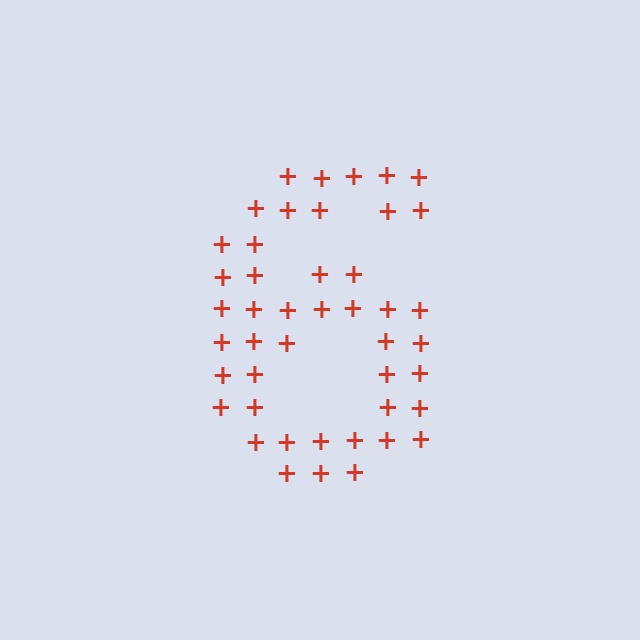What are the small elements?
The small elements are plus signs.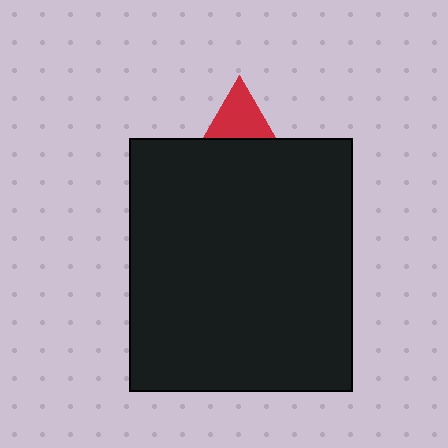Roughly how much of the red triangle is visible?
A small part of it is visible (roughly 31%).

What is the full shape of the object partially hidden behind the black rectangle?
The partially hidden object is a red triangle.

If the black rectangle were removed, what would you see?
You would see the complete red triangle.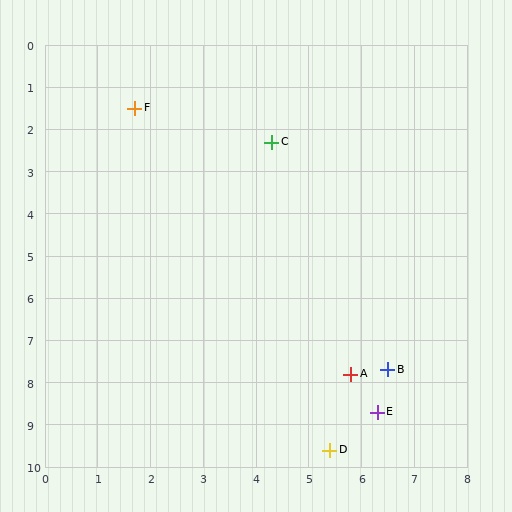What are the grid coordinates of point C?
Point C is at approximately (4.3, 2.3).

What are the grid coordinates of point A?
Point A is at approximately (5.8, 7.8).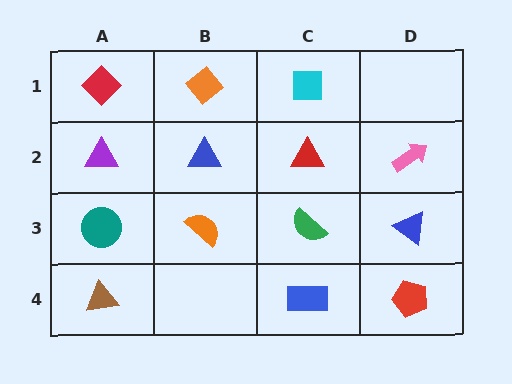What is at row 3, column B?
An orange semicircle.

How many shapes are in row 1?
3 shapes.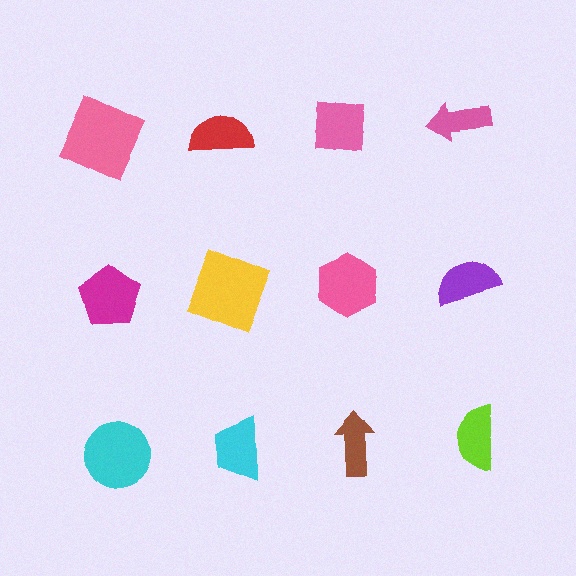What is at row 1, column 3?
A pink square.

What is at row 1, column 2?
A red semicircle.